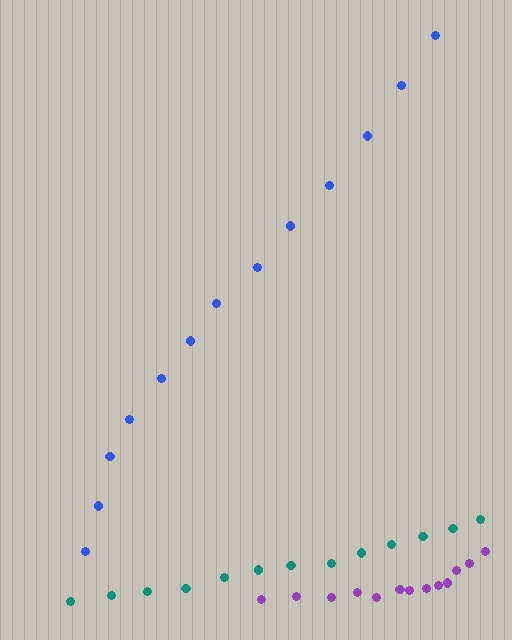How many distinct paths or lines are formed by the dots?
There are 3 distinct paths.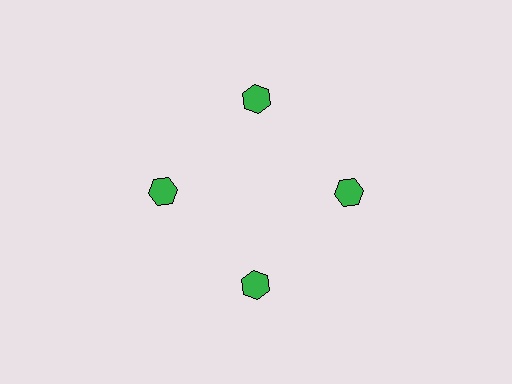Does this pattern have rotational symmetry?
Yes, this pattern has 4-fold rotational symmetry. It looks the same after rotating 90 degrees around the center.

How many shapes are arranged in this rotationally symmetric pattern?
There are 4 shapes, arranged in 4 groups of 1.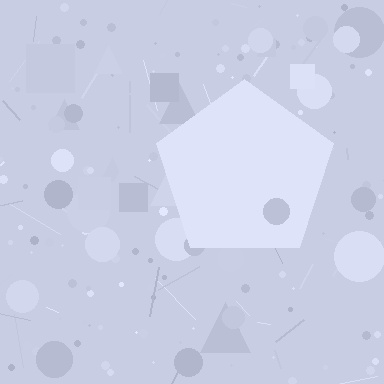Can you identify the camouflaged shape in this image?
The camouflaged shape is a pentagon.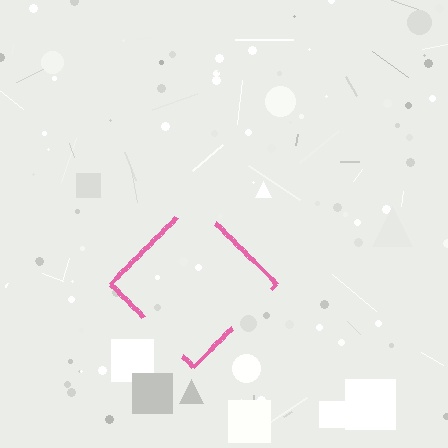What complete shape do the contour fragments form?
The contour fragments form a diamond.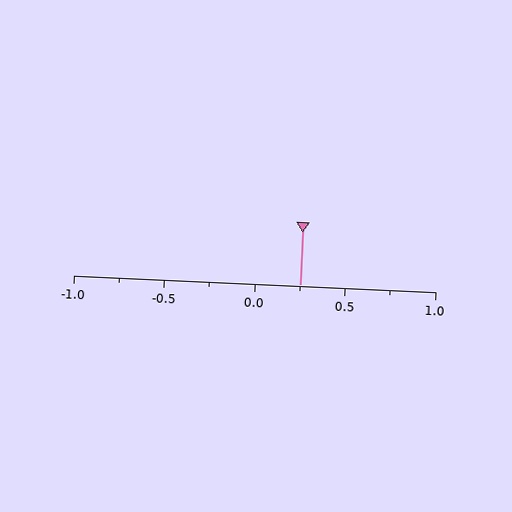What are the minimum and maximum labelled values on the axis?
The axis runs from -1.0 to 1.0.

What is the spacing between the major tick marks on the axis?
The major ticks are spaced 0.5 apart.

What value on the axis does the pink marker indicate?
The marker indicates approximately 0.25.